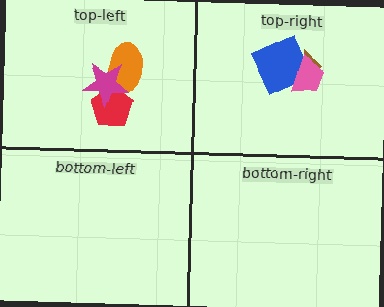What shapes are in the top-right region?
The brown arrow, the blue square, the pink trapezoid.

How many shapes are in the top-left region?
3.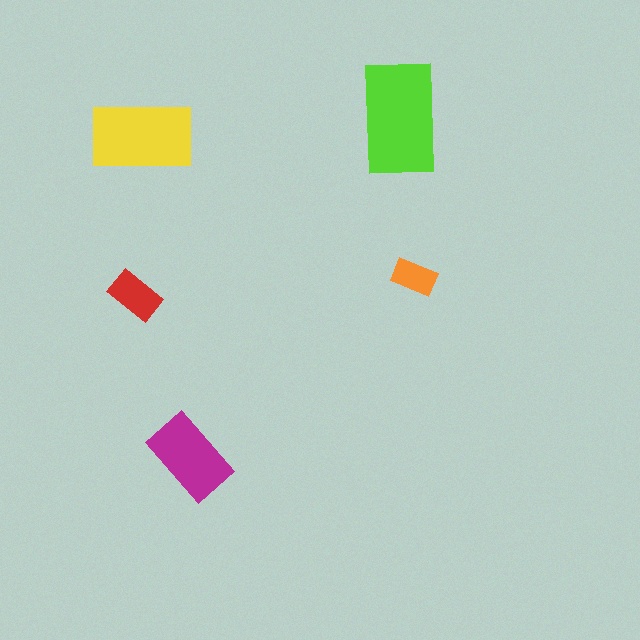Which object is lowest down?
The magenta rectangle is bottommost.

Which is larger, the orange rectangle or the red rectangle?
The red one.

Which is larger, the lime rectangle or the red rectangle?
The lime one.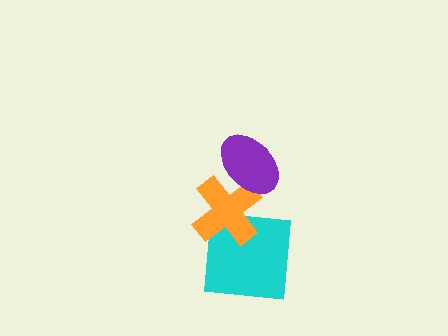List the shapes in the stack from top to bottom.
From top to bottom: the purple ellipse, the orange cross, the cyan square.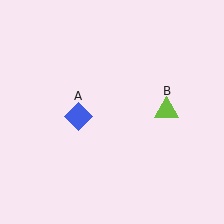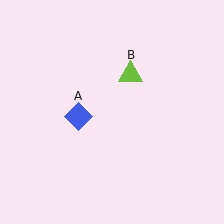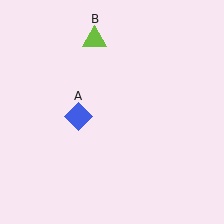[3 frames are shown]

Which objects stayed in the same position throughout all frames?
Blue diamond (object A) remained stationary.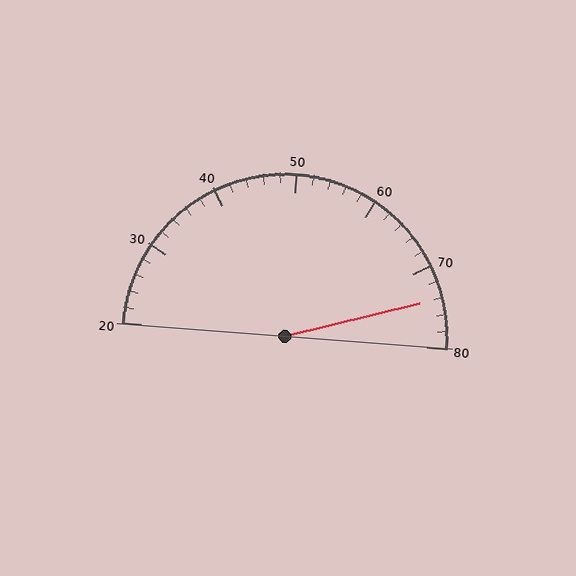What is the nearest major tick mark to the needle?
The nearest major tick mark is 70.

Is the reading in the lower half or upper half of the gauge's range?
The reading is in the upper half of the range (20 to 80).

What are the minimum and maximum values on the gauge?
The gauge ranges from 20 to 80.